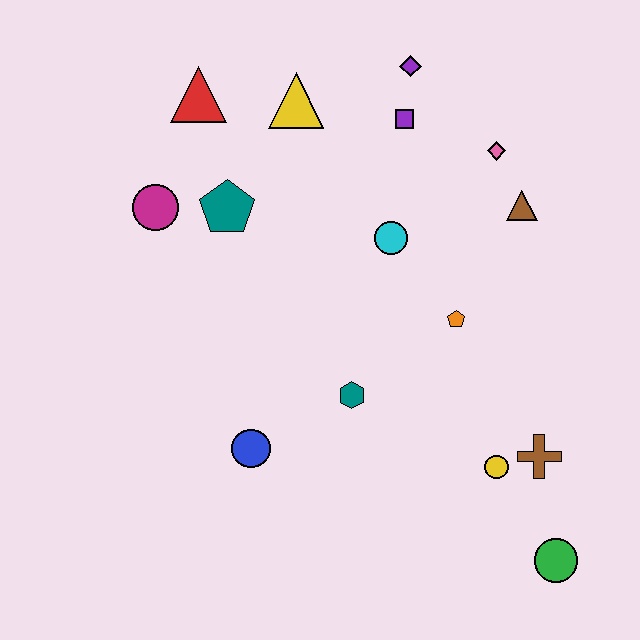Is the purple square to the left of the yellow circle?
Yes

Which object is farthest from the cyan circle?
The green circle is farthest from the cyan circle.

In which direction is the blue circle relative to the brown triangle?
The blue circle is to the left of the brown triangle.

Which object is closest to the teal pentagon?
The magenta circle is closest to the teal pentagon.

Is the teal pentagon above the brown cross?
Yes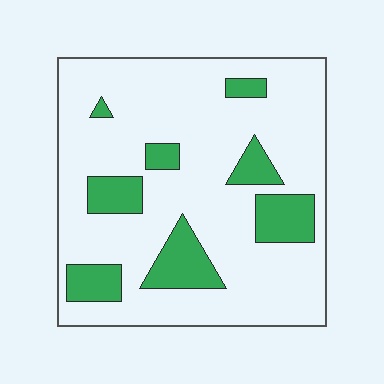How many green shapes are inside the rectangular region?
8.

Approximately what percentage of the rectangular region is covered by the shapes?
Approximately 20%.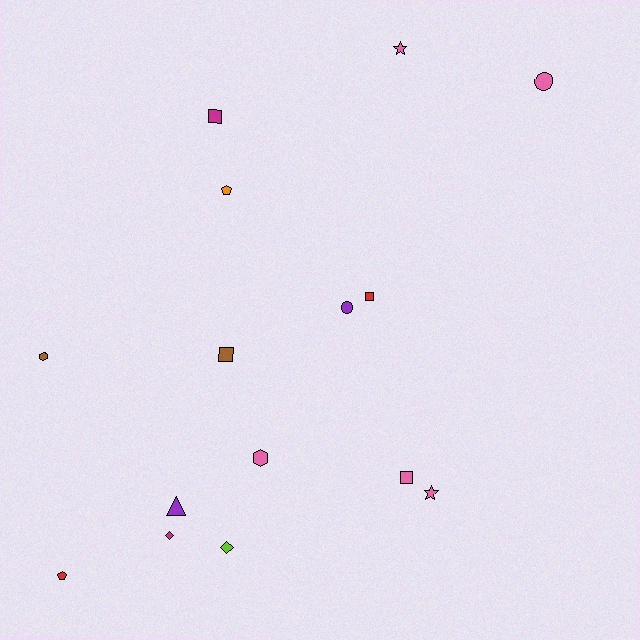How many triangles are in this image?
There is 1 triangle.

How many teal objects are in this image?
There are no teal objects.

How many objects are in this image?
There are 15 objects.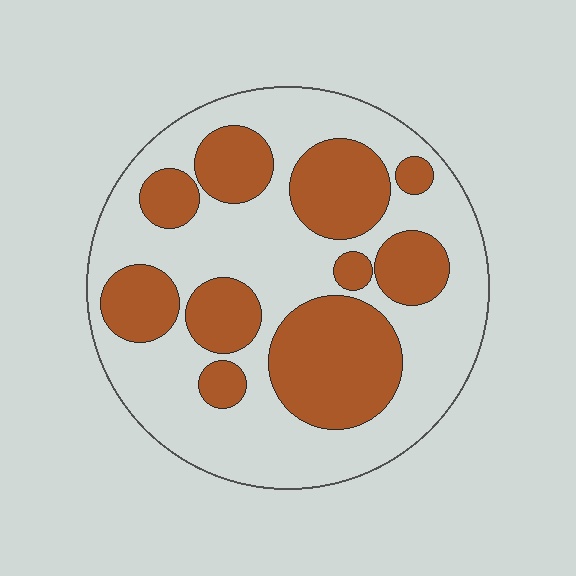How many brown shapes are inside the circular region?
10.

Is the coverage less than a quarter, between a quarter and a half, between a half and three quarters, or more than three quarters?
Between a quarter and a half.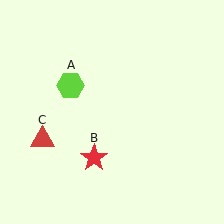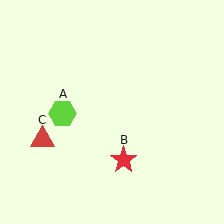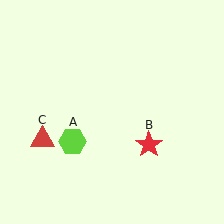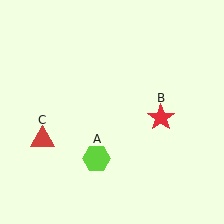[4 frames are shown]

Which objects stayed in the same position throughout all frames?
Red triangle (object C) remained stationary.